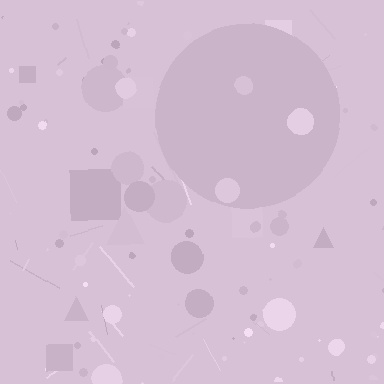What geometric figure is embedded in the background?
A circle is embedded in the background.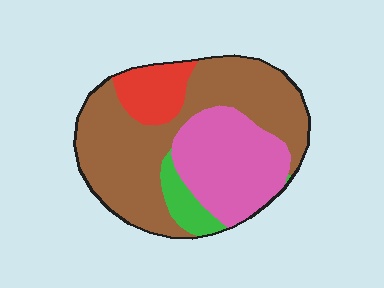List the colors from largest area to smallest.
From largest to smallest: brown, pink, red, green.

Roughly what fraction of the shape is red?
Red takes up less than a quarter of the shape.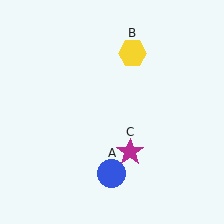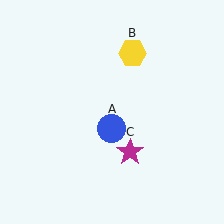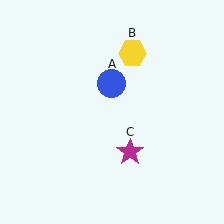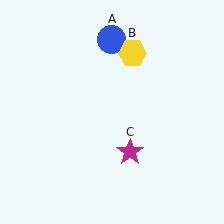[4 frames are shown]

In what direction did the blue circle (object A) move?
The blue circle (object A) moved up.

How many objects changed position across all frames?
1 object changed position: blue circle (object A).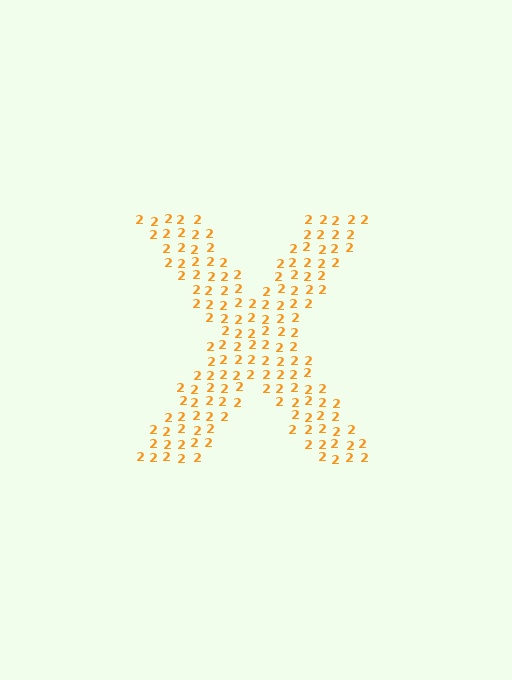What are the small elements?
The small elements are digit 2's.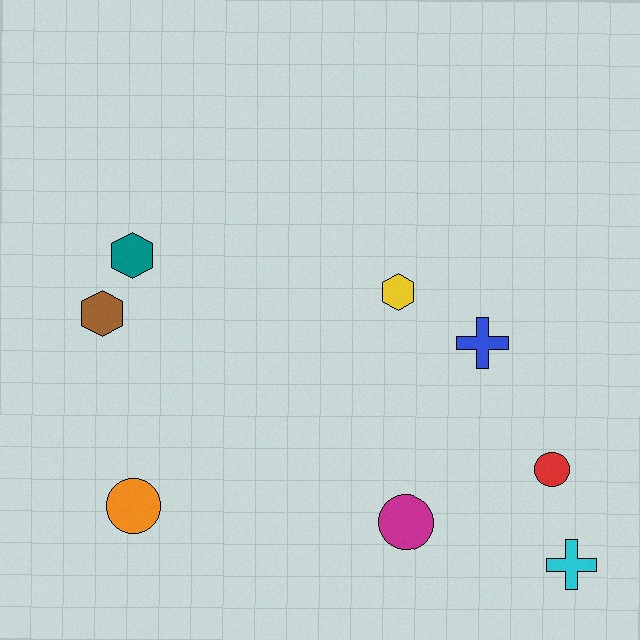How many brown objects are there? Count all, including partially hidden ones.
There is 1 brown object.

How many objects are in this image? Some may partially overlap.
There are 8 objects.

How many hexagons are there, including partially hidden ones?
There are 3 hexagons.